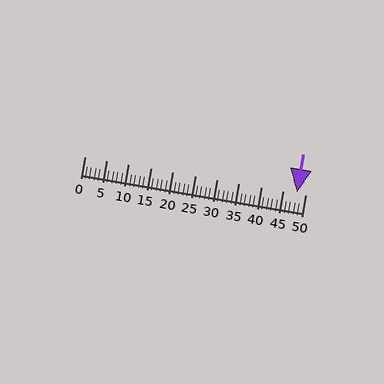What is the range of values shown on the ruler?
The ruler shows values from 0 to 50.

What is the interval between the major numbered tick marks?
The major tick marks are spaced 5 units apart.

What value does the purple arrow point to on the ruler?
The purple arrow points to approximately 48.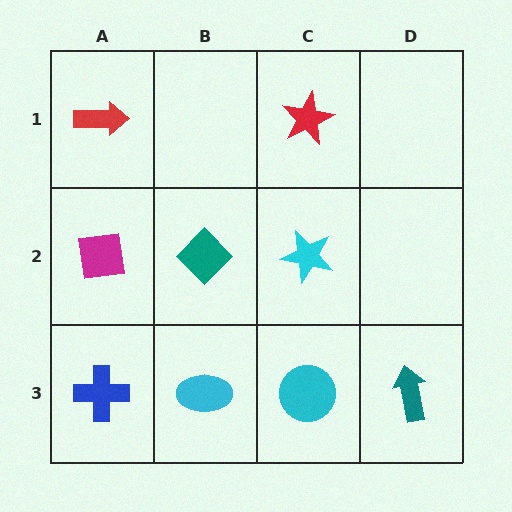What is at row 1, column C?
A red star.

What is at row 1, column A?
A red arrow.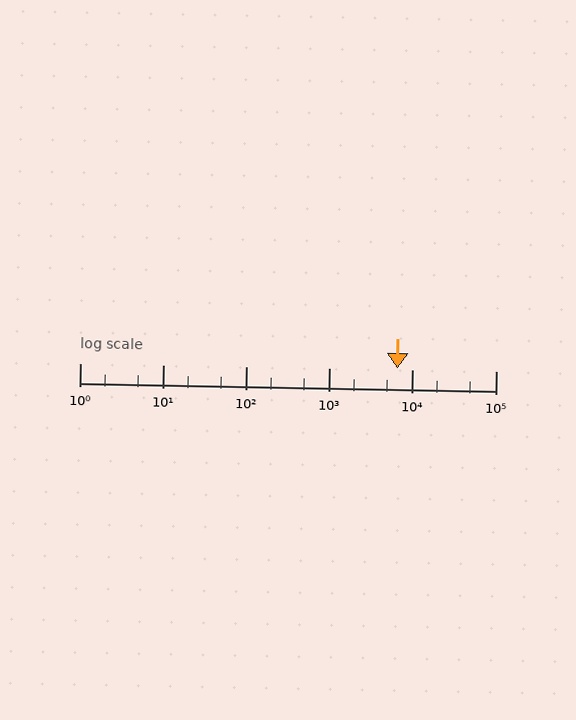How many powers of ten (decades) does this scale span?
The scale spans 5 decades, from 1 to 100000.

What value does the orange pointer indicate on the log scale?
The pointer indicates approximately 6500.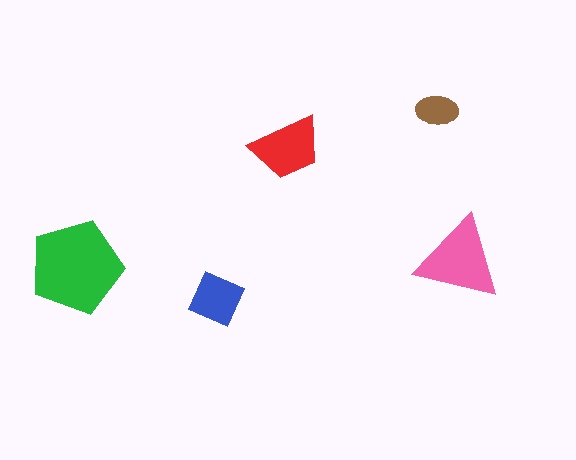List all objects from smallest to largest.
The brown ellipse, the blue square, the red trapezoid, the pink triangle, the green pentagon.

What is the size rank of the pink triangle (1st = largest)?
2nd.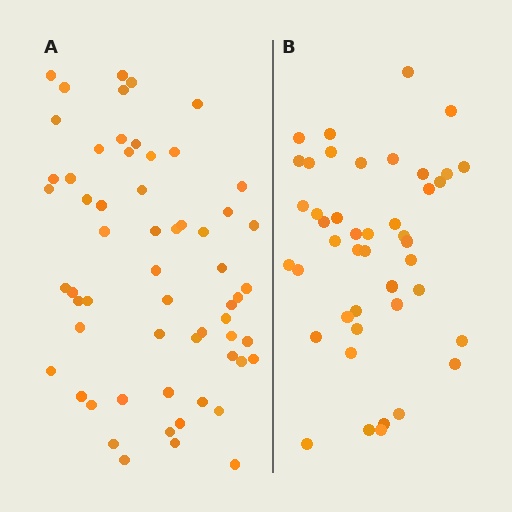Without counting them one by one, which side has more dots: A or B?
Region A (the left region) has more dots.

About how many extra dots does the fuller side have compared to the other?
Region A has approximately 15 more dots than region B.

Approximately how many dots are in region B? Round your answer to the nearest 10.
About 40 dots. (The exact count is 44, which rounds to 40.)